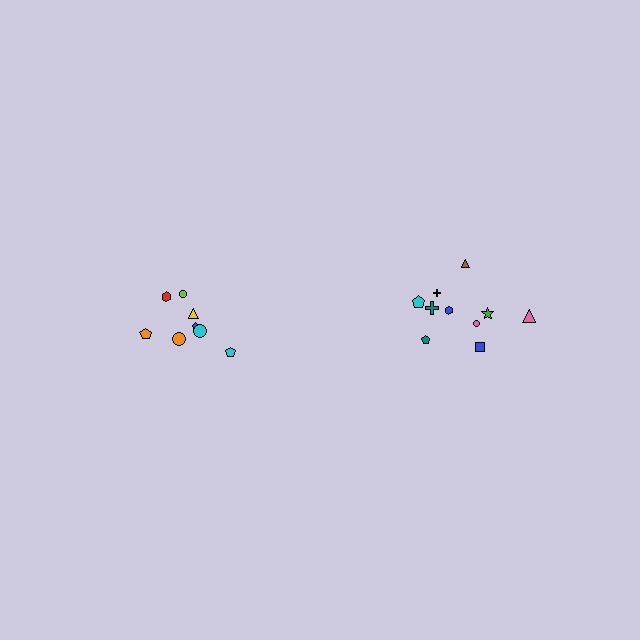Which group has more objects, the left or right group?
The right group.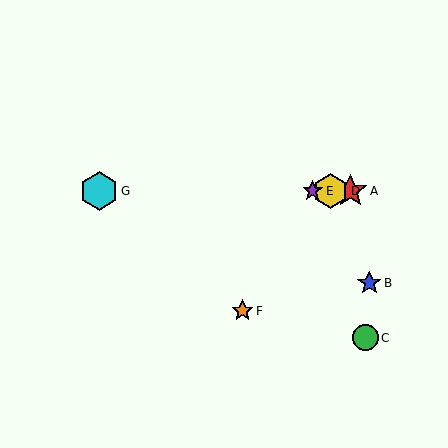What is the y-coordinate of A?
Object A is at y≈191.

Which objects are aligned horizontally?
Objects A, D, E, G are aligned horizontally.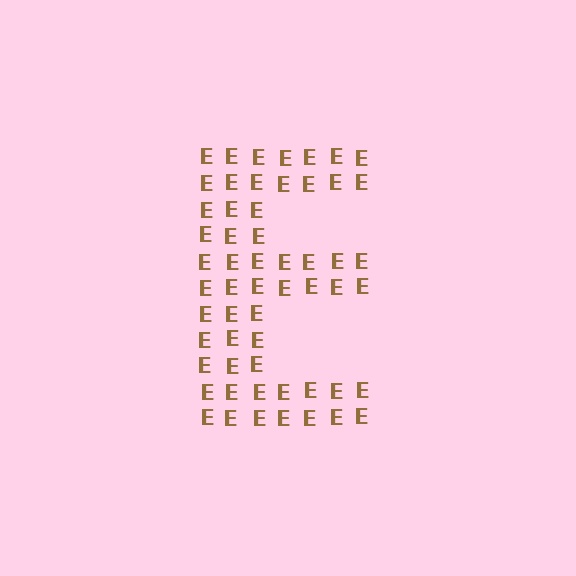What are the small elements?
The small elements are letter E's.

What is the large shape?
The large shape is the letter E.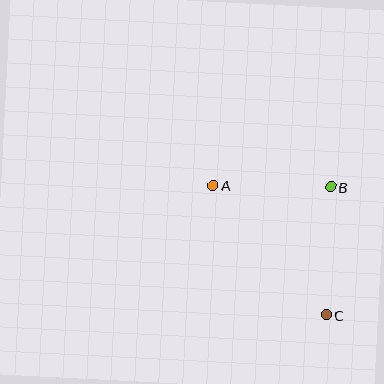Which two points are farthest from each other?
Points A and C are farthest from each other.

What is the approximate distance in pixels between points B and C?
The distance between B and C is approximately 128 pixels.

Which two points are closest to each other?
Points A and B are closest to each other.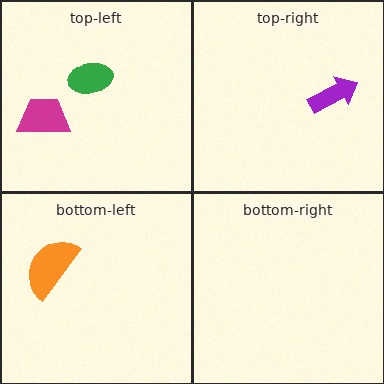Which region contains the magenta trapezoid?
The top-left region.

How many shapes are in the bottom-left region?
1.